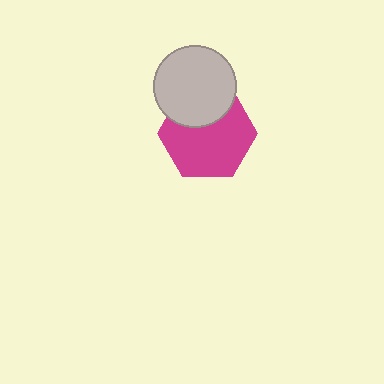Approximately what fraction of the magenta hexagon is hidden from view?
Roughly 30% of the magenta hexagon is hidden behind the light gray circle.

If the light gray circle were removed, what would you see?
You would see the complete magenta hexagon.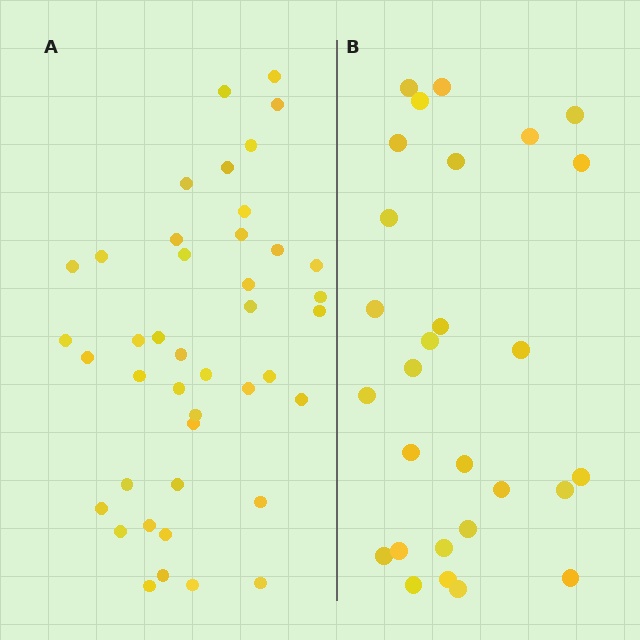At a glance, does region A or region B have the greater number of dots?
Region A (the left region) has more dots.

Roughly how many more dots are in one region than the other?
Region A has approximately 15 more dots than region B.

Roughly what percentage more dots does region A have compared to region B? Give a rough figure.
About 50% more.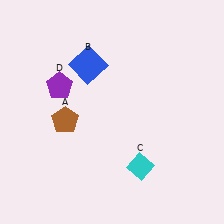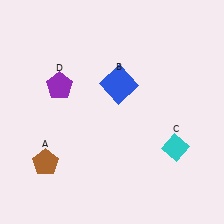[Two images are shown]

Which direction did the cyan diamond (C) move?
The cyan diamond (C) moved right.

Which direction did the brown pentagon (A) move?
The brown pentagon (A) moved down.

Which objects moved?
The objects that moved are: the brown pentagon (A), the blue square (B), the cyan diamond (C).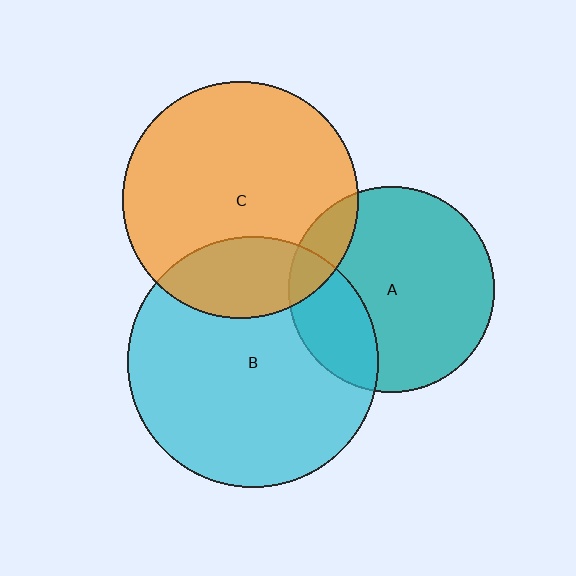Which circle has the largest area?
Circle B (cyan).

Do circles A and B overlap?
Yes.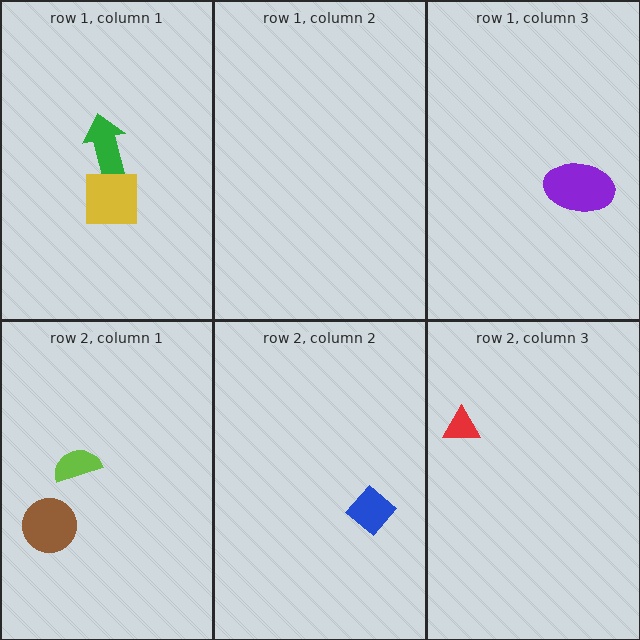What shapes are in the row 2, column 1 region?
The brown circle, the lime semicircle.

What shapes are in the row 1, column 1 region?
The green arrow, the yellow square.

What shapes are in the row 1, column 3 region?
The purple ellipse.